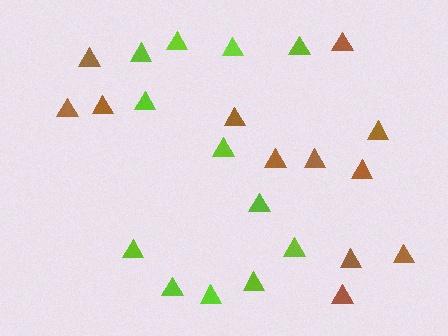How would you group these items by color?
There are 2 groups: one group of brown triangles (12) and one group of lime triangles (12).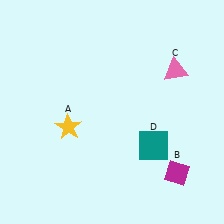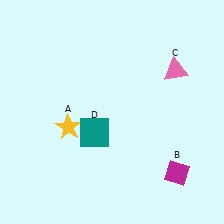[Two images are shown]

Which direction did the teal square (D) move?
The teal square (D) moved left.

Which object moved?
The teal square (D) moved left.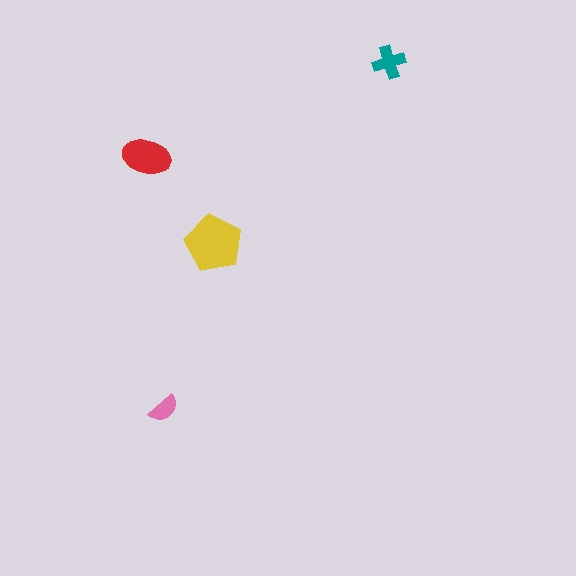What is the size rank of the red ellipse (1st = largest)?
2nd.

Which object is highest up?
The teal cross is topmost.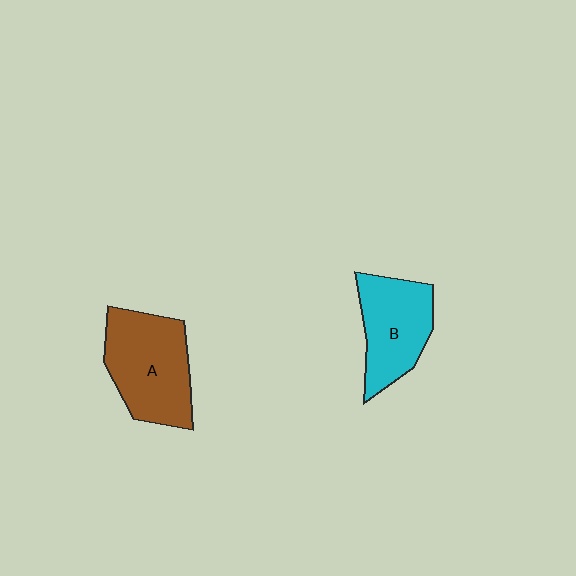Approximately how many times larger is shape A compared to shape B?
Approximately 1.2 times.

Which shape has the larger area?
Shape A (brown).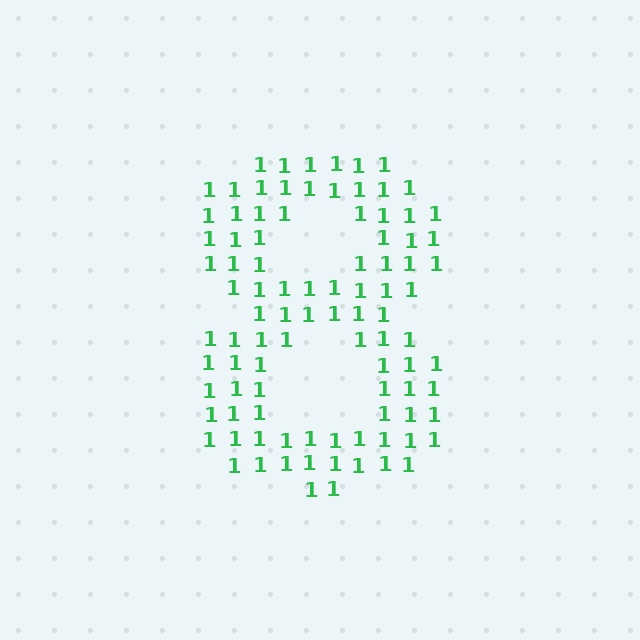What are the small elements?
The small elements are digit 1's.